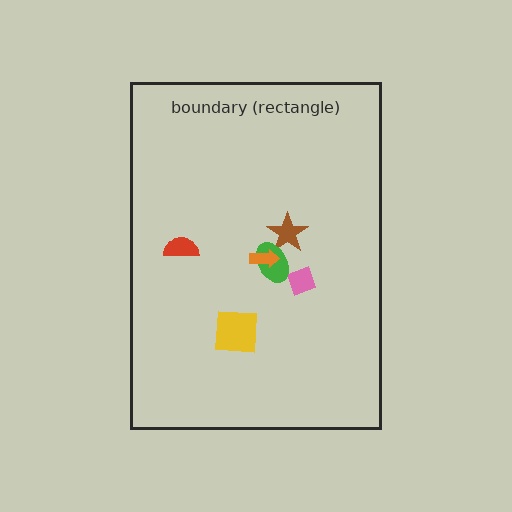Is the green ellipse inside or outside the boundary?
Inside.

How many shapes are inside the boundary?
6 inside, 0 outside.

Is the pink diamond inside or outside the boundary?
Inside.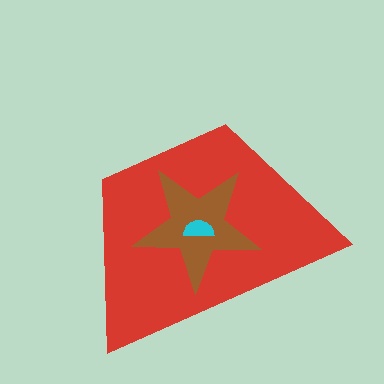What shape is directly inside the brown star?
The cyan semicircle.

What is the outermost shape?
The red trapezoid.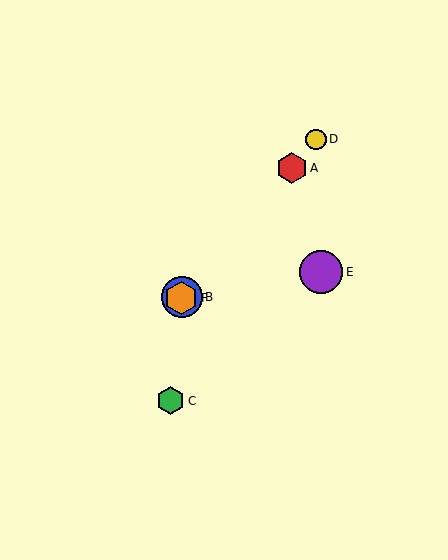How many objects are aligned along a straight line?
4 objects (A, B, D, F) are aligned along a straight line.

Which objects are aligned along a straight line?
Objects A, B, D, F are aligned along a straight line.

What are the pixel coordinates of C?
Object C is at (171, 401).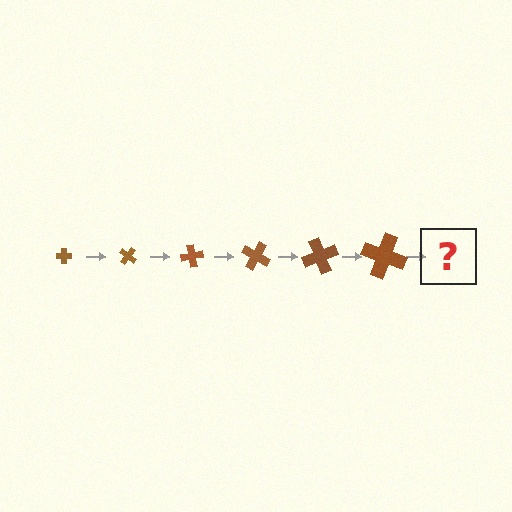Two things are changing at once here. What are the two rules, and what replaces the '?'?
The two rules are that the cross grows larger each step and it rotates 40 degrees each step. The '?' should be a cross, larger than the previous one and rotated 240 degrees from the start.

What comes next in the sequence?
The next element should be a cross, larger than the previous one and rotated 240 degrees from the start.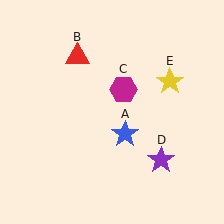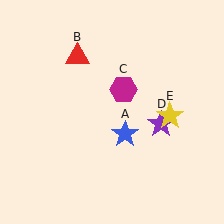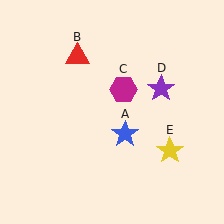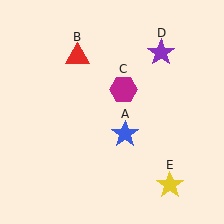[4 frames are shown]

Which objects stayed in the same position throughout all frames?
Blue star (object A) and red triangle (object B) and magenta hexagon (object C) remained stationary.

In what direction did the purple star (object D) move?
The purple star (object D) moved up.